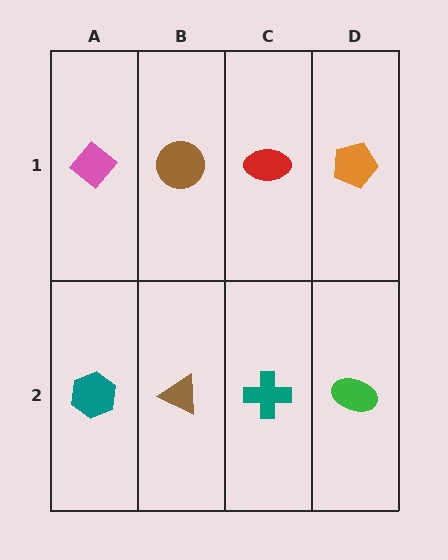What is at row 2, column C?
A teal cross.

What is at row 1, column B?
A brown circle.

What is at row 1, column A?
A pink diamond.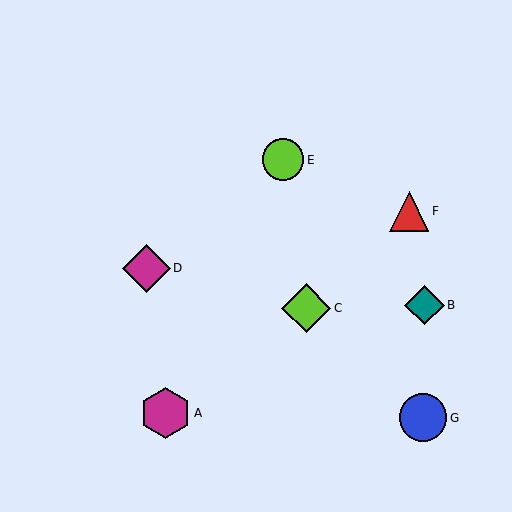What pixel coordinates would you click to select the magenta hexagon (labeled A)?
Click at (166, 413) to select the magenta hexagon A.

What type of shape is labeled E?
Shape E is a lime circle.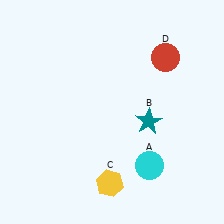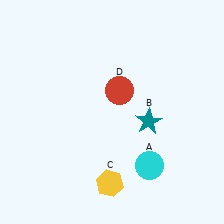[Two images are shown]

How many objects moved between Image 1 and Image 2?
1 object moved between the two images.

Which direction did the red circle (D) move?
The red circle (D) moved left.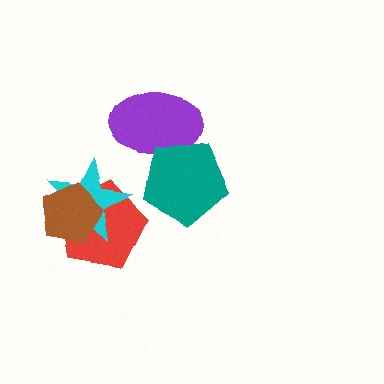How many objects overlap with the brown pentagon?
2 objects overlap with the brown pentagon.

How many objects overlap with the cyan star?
2 objects overlap with the cyan star.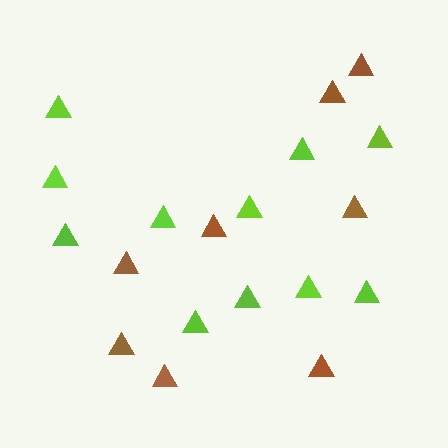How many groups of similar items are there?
There are 2 groups: one group of brown triangles (8) and one group of lime triangles (11).